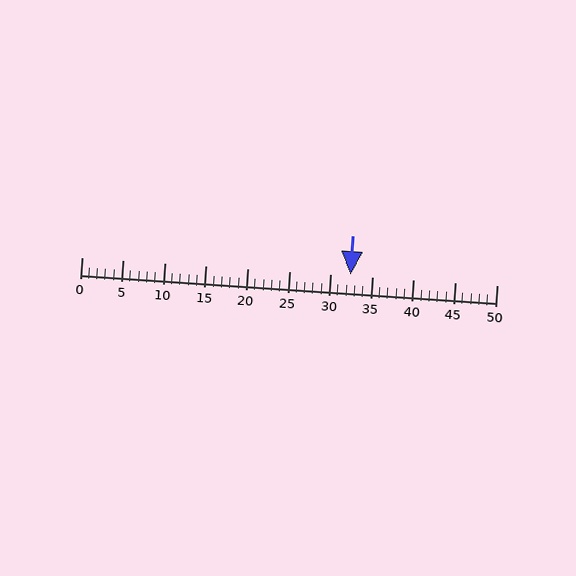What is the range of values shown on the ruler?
The ruler shows values from 0 to 50.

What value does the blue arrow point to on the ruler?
The blue arrow points to approximately 32.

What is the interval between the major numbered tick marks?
The major tick marks are spaced 5 units apart.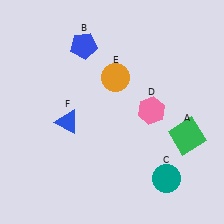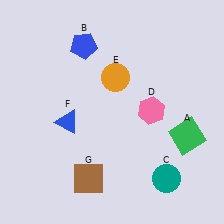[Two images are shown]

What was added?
A brown square (G) was added in Image 2.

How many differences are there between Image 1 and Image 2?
There is 1 difference between the two images.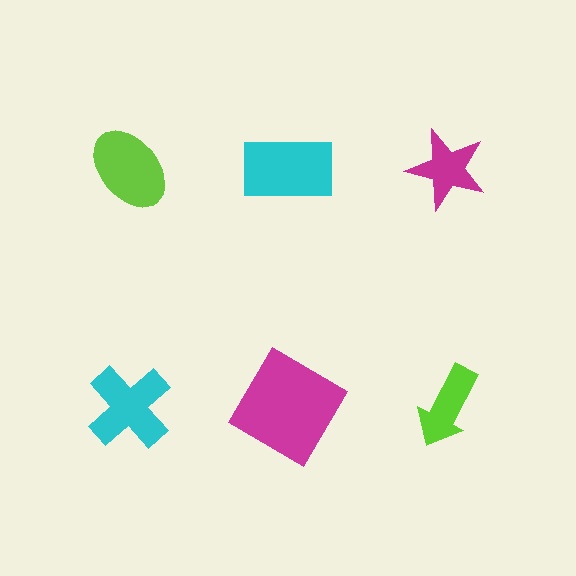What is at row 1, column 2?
A cyan rectangle.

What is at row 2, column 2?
A magenta diamond.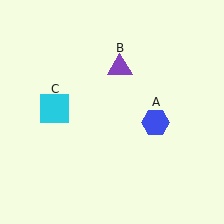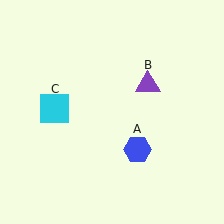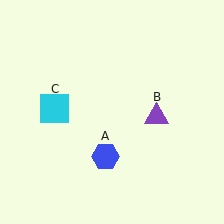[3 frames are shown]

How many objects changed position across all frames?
2 objects changed position: blue hexagon (object A), purple triangle (object B).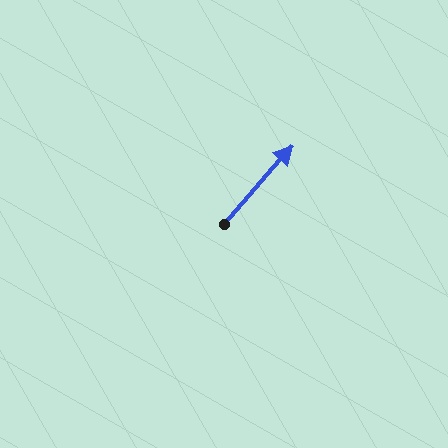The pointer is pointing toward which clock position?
Roughly 1 o'clock.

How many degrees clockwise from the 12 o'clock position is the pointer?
Approximately 41 degrees.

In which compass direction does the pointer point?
Northeast.